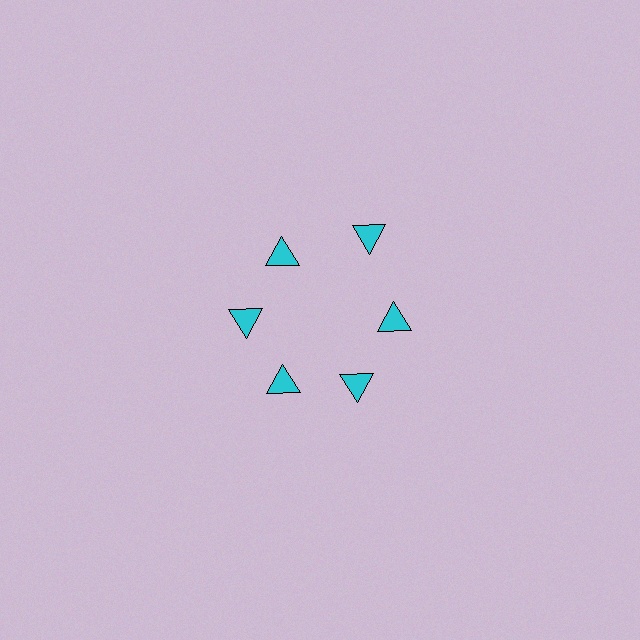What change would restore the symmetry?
The symmetry would be restored by moving it inward, back onto the ring so that all 6 triangles sit at equal angles and equal distance from the center.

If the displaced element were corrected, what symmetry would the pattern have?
It would have 6-fold rotational symmetry — the pattern would map onto itself every 60 degrees.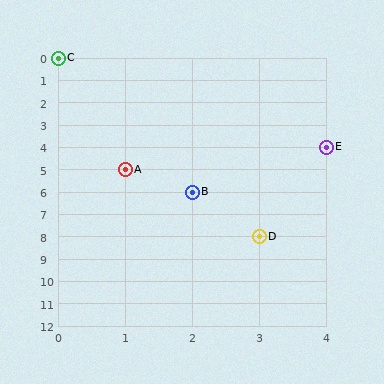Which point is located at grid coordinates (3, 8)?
Point D is at (3, 8).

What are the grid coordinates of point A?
Point A is at grid coordinates (1, 5).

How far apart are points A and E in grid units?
Points A and E are 3 columns and 1 row apart (about 3.2 grid units diagonally).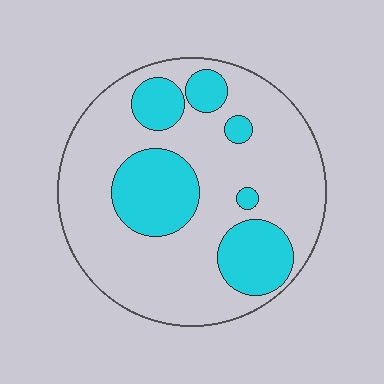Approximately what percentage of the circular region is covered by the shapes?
Approximately 25%.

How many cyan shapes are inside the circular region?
6.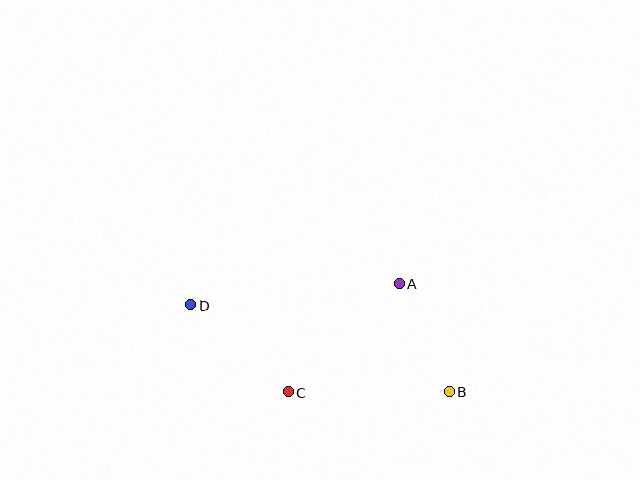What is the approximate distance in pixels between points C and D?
The distance between C and D is approximately 131 pixels.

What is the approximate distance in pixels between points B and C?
The distance between B and C is approximately 161 pixels.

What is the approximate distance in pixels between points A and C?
The distance between A and C is approximately 155 pixels.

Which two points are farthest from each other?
Points B and D are farthest from each other.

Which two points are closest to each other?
Points A and B are closest to each other.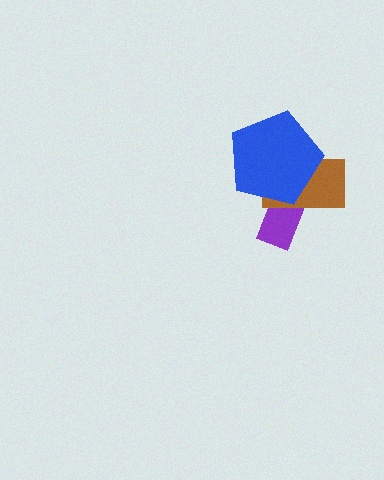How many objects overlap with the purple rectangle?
2 objects overlap with the purple rectangle.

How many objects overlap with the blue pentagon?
2 objects overlap with the blue pentagon.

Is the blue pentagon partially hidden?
No, no other shape covers it.